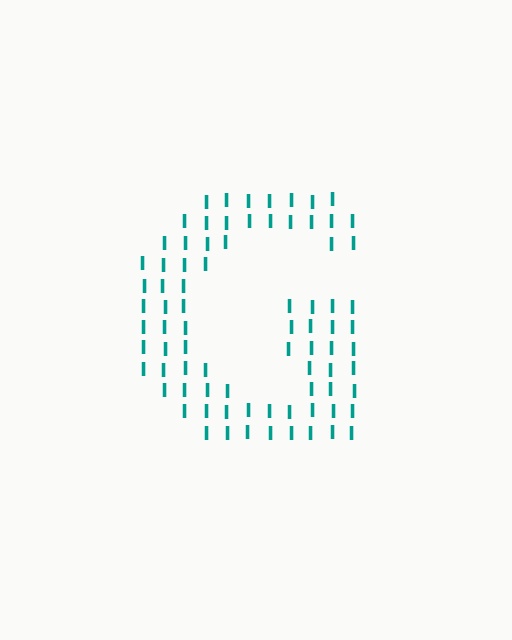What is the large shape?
The large shape is the letter G.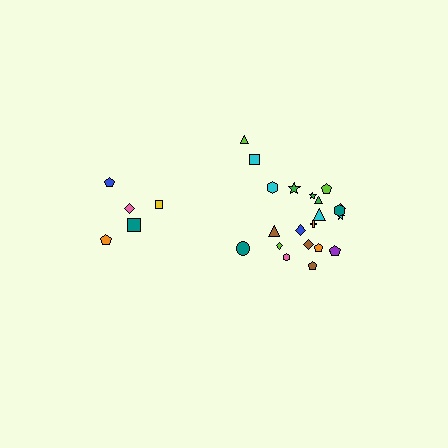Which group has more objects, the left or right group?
The right group.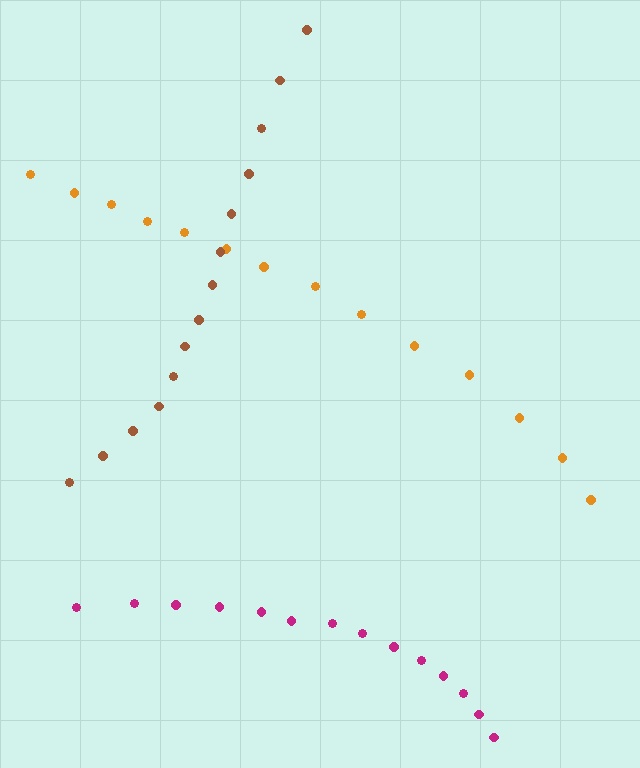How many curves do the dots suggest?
There are 3 distinct paths.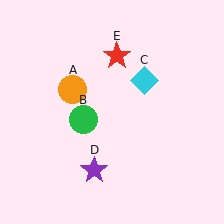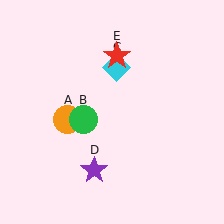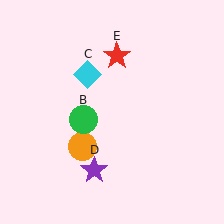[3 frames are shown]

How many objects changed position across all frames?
2 objects changed position: orange circle (object A), cyan diamond (object C).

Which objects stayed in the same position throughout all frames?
Green circle (object B) and purple star (object D) and red star (object E) remained stationary.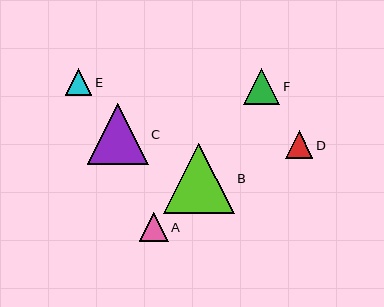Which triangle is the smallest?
Triangle E is the smallest with a size of approximately 27 pixels.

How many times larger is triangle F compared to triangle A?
Triangle F is approximately 1.3 times the size of triangle A.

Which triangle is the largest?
Triangle B is the largest with a size of approximately 70 pixels.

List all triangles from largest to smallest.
From largest to smallest: B, C, F, A, D, E.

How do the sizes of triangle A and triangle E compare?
Triangle A and triangle E are approximately the same size.